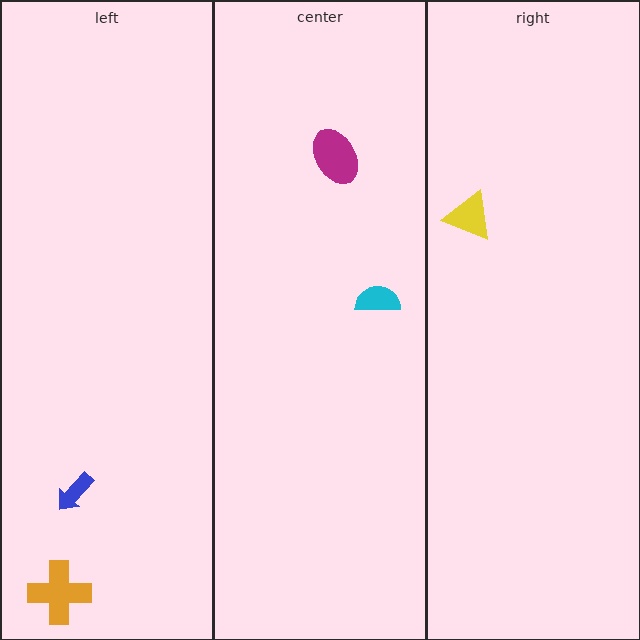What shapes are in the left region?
The orange cross, the blue arrow.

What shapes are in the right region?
The yellow triangle.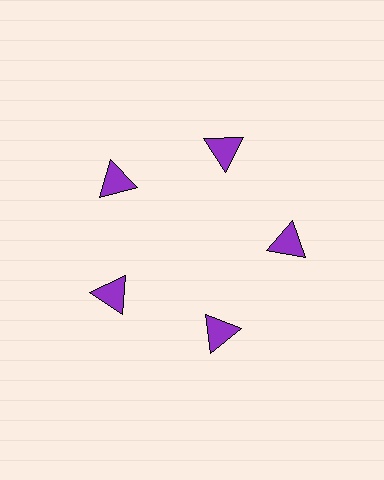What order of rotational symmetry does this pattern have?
This pattern has 5-fold rotational symmetry.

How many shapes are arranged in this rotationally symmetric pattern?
There are 5 shapes, arranged in 5 groups of 1.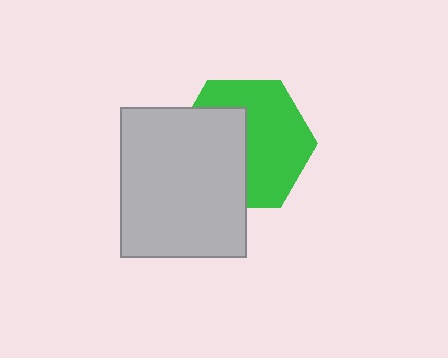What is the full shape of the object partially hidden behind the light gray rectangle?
The partially hidden object is a green hexagon.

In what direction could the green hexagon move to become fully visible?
The green hexagon could move right. That would shift it out from behind the light gray rectangle entirely.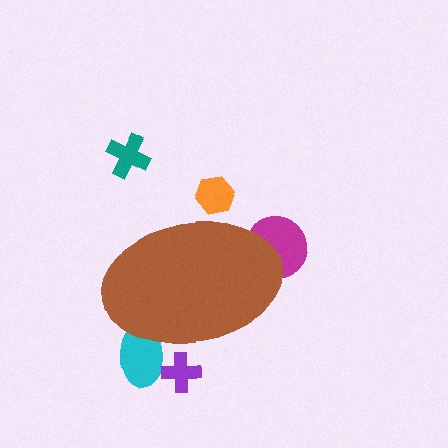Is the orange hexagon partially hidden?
Yes, the orange hexagon is partially hidden behind the brown ellipse.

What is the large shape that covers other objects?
A brown ellipse.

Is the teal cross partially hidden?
No, the teal cross is fully visible.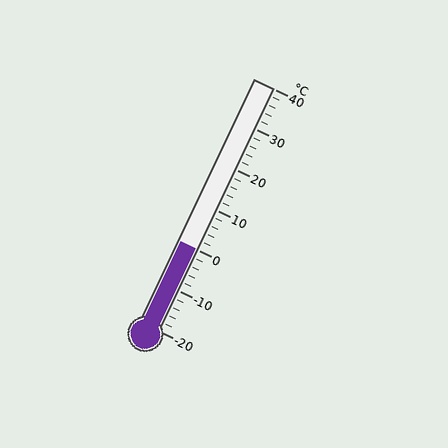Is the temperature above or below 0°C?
The temperature is at 0°C.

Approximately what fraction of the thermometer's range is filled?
The thermometer is filled to approximately 35% of its range.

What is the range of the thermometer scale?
The thermometer scale ranges from -20°C to 40°C.